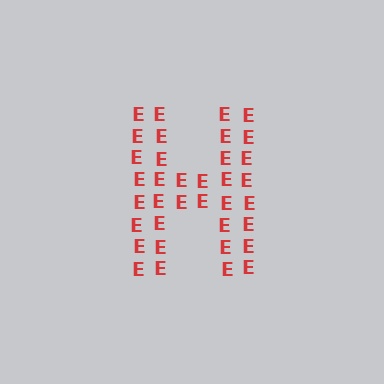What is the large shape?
The large shape is the letter H.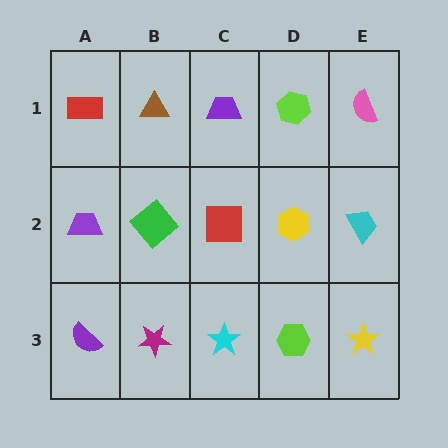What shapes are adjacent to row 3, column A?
A purple trapezoid (row 2, column A), a magenta star (row 3, column B).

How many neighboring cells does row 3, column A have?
2.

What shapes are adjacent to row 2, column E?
A pink semicircle (row 1, column E), a yellow star (row 3, column E), a yellow hexagon (row 2, column D).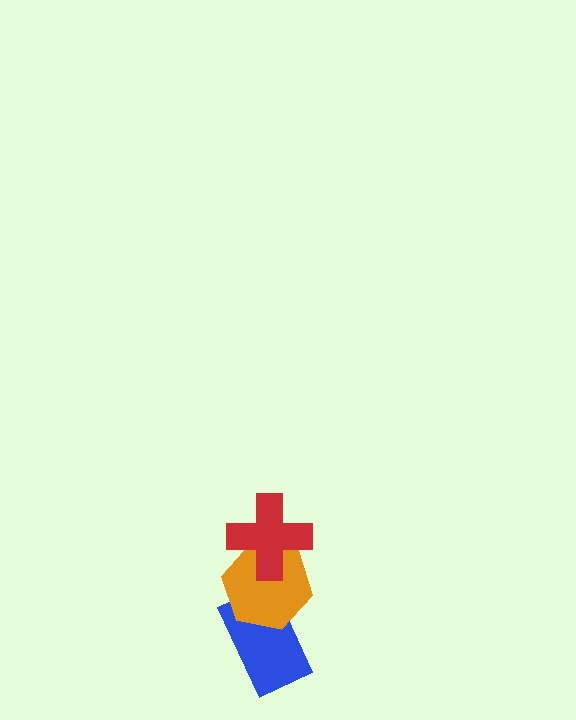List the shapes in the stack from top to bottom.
From top to bottom: the red cross, the orange hexagon, the blue rectangle.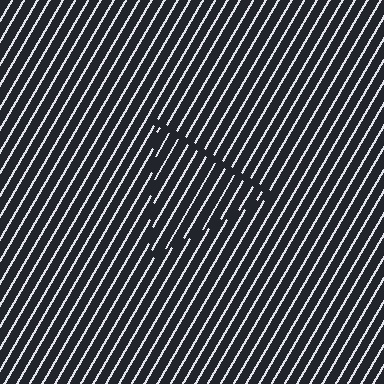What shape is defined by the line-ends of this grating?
An illusory triangle. The interior of the shape contains the same grating, shifted by half a period — the contour is defined by the phase discontinuity where line-ends from the inner and outer gratings abut.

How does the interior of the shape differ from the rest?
The interior of the shape contains the same grating, shifted by half a period — the contour is defined by the phase discontinuity where line-ends from the inner and outer gratings abut.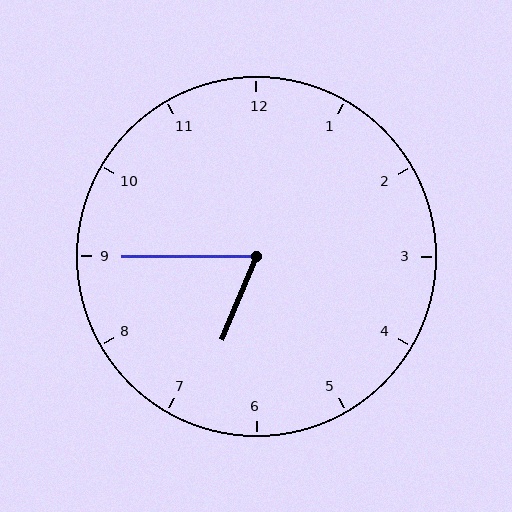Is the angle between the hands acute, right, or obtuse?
It is acute.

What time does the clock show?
6:45.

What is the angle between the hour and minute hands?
Approximately 68 degrees.